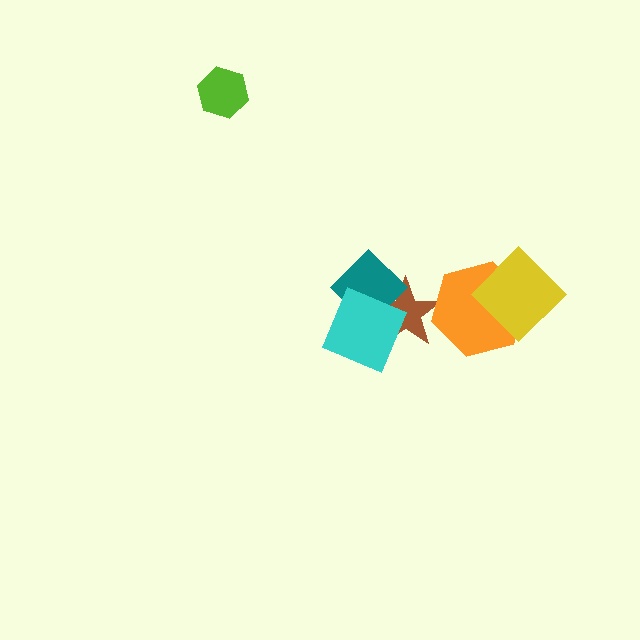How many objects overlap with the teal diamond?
2 objects overlap with the teal diamond.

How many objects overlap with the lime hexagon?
0 objects overlap with the lime hexagon.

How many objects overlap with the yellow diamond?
1 object overlaps with the yellow diamond.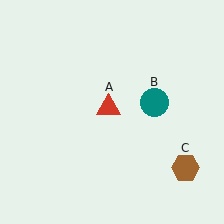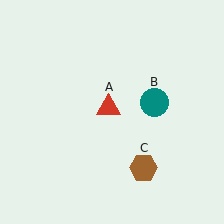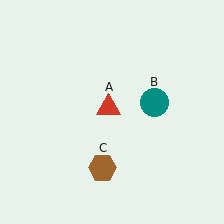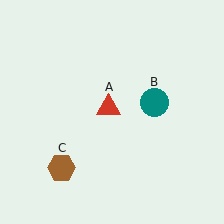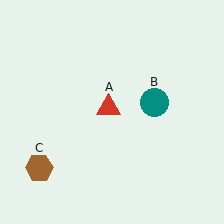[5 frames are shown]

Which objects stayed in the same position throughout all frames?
Red triangle (object A) and teal circle (object B) remained stationary.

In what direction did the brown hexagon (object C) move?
The brown hexagon (object C) moved left.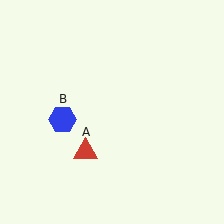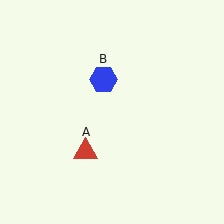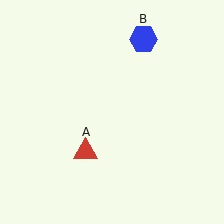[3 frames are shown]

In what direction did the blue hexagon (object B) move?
The blue hexagon (object B) moved up and to the right.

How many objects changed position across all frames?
1 object changed position: blue hexagon (object B).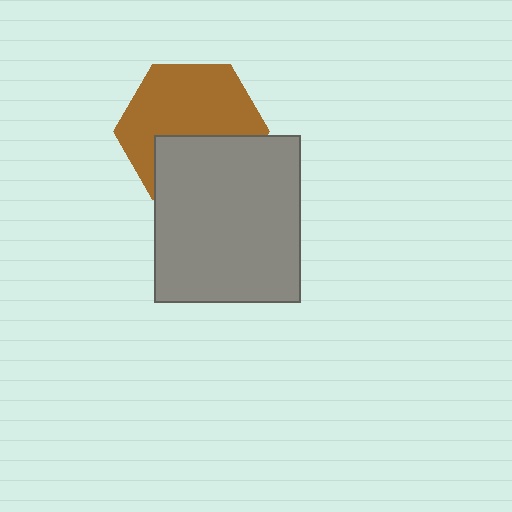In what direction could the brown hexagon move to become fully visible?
The brown hexagon could move up. That would shift it out from behind the gray rectangle entirely.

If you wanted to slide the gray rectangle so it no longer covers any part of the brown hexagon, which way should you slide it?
Slide it down — that is the most direct way to separate the two shapes.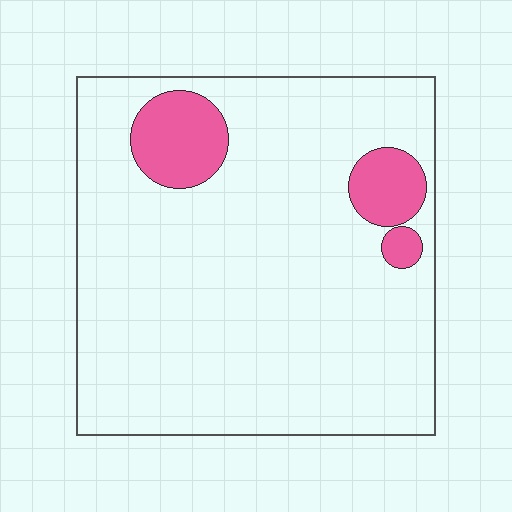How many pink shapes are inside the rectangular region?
3.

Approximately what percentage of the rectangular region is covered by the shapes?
Approximately 10%.